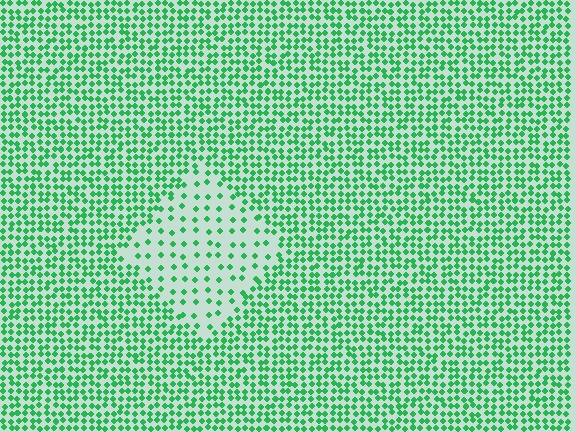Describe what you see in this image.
The image contains small green elements arranged at two different densities. A diamond-shaped region is visible where the elements are less densely packed than the surrounding area.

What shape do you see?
I see a diamond.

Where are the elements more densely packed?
The elements are more densely packed outside the diamond boundary.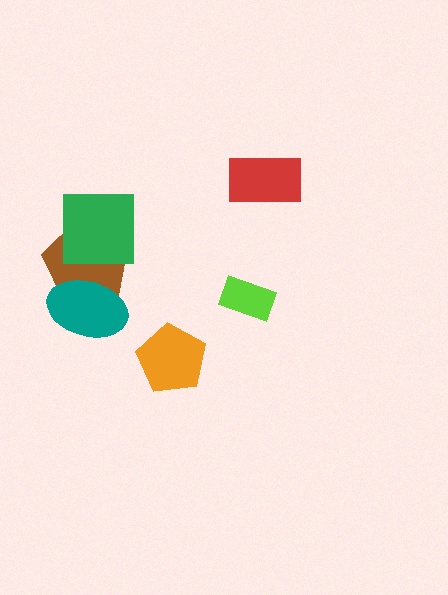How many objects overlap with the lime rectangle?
0 objects overlap with the lime rectangle.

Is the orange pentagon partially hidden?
No, no other shape covers it.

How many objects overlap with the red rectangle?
0 objects overlap with the red rectangle.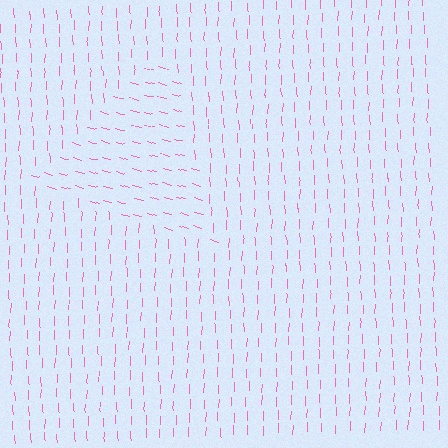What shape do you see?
I see a triangle.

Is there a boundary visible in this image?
Yes, there is a texture boundary formed by a change in line orientation.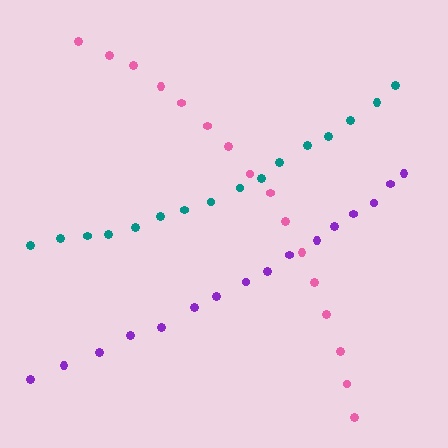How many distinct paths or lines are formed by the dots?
There are 3 distinct paths.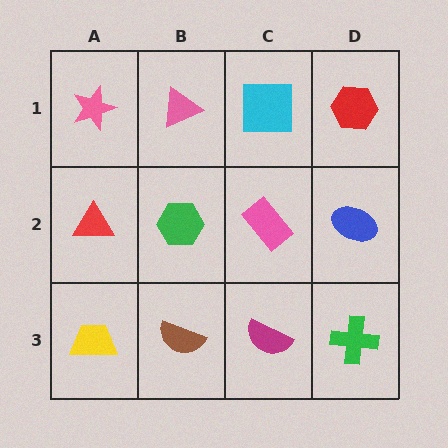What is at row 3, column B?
A brown semicircle.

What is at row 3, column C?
A magenta semicircle.